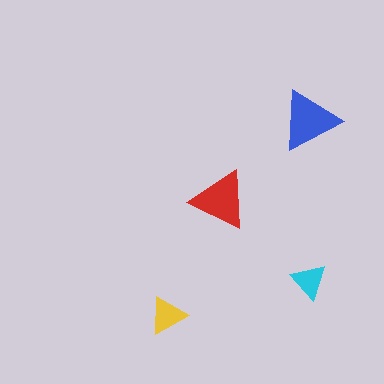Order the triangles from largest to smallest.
the blue one, the red one, the yellow one, the cyan one.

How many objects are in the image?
There are 4 objects in the image.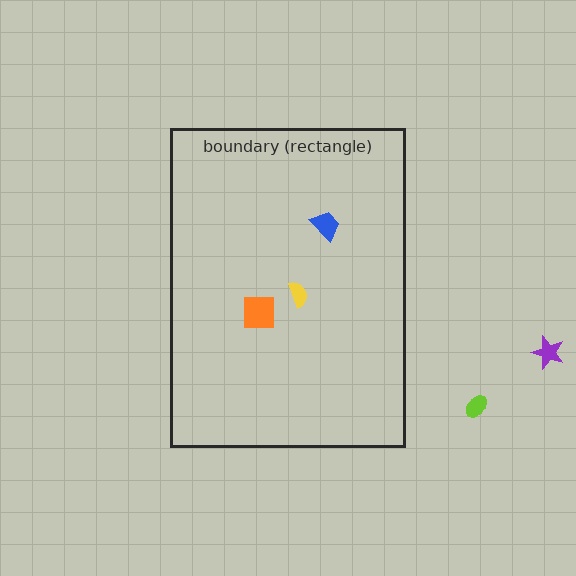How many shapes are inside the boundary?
3 inside, 2 outside.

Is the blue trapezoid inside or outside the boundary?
Inside.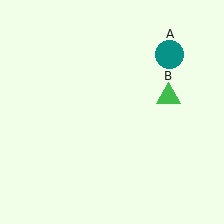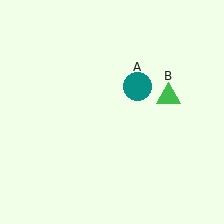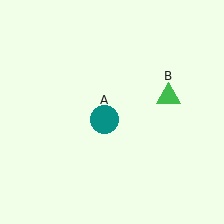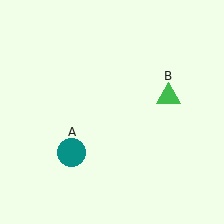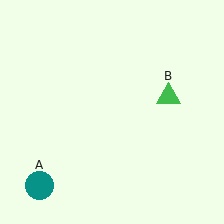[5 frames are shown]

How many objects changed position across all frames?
1 object changed position: teal circle (object A).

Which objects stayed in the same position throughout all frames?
Green triangle (object B) remained stationary.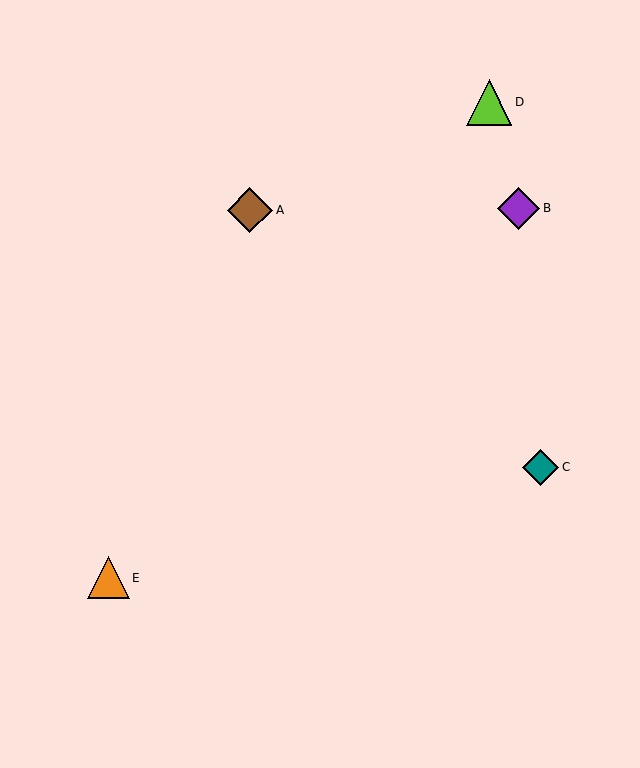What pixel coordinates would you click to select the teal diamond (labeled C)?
Click at (541, 467) to select the teal diamond C.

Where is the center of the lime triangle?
The center of the lime triangle is at (489, 102).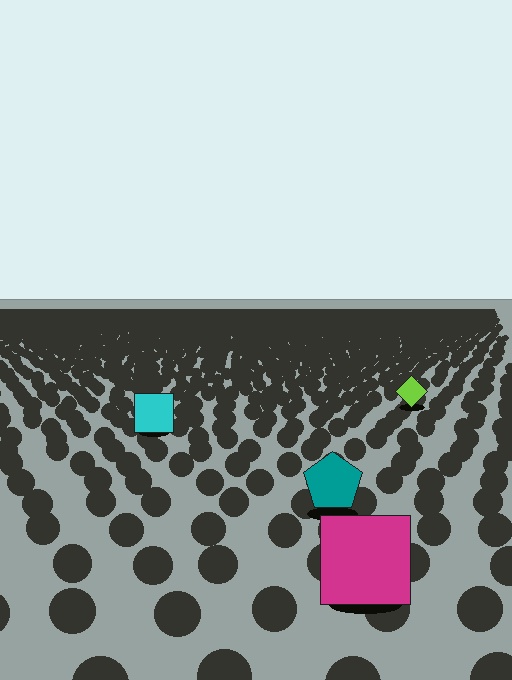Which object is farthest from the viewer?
The lime diamond is farthest from the viewer. It appears smaller and the ground texture around it is denser.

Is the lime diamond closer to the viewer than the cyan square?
No. The cyan square is closer — you can tell from the texture gradient: the ground texture is coarser near it.